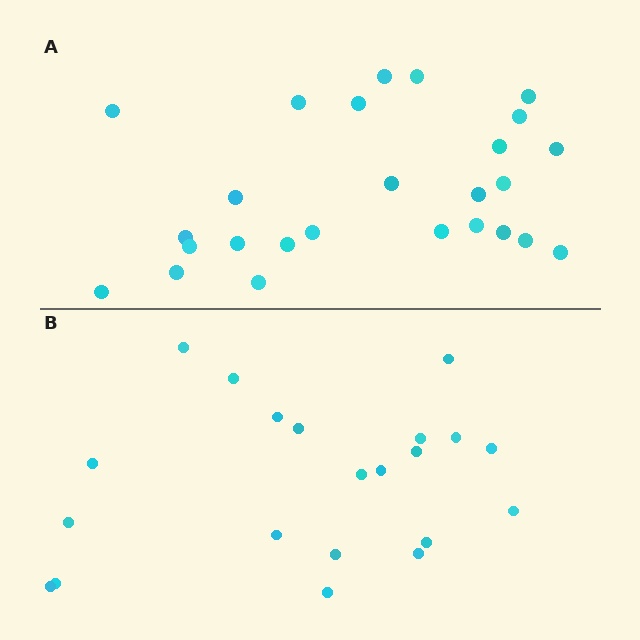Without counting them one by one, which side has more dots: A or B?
Region A (the top region) has more dots.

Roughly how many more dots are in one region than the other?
Region A has about 5 more dots than region B.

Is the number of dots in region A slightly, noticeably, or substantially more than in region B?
Region A has only slightly more — the two regions are fairly close. The ratio is roughly 1.2 to 1.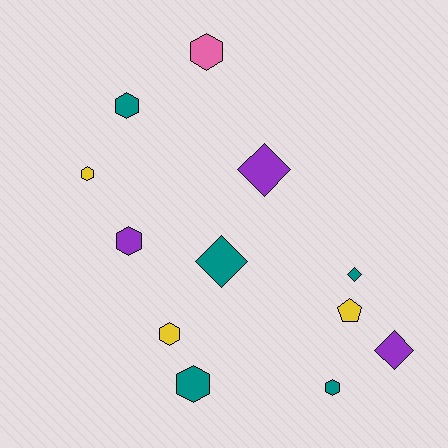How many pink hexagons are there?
There is 1 pink hexagon.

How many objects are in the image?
There are 12 objects.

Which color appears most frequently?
Teal, with 5 objects.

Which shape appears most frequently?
Hexagon, with 7 objects.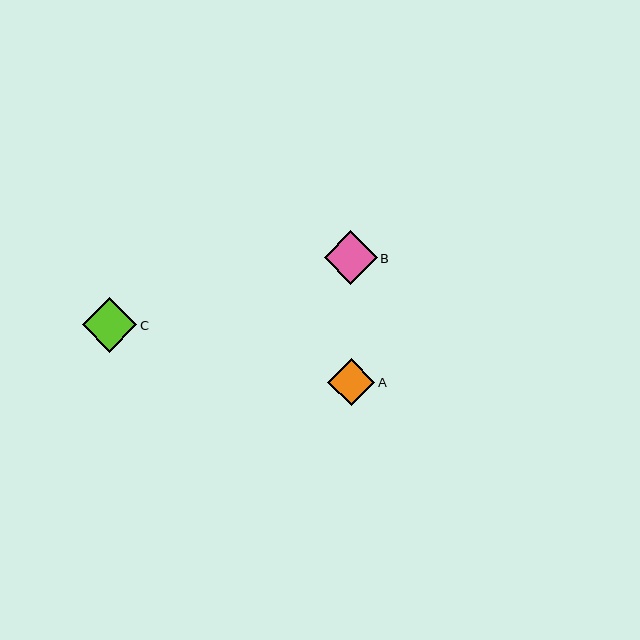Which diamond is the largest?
Diamond C is the largest with a size of approximately 55 pixels.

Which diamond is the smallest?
Diamond A is the smallest with a size of approximately 47 pixels.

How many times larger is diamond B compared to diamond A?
Diamond B is approximately 1.1 times the size of diamond A.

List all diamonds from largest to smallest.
From largest to smallest: C, B, A.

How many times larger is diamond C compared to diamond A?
Diamond C is approximately 1.2 times the size of diamond A.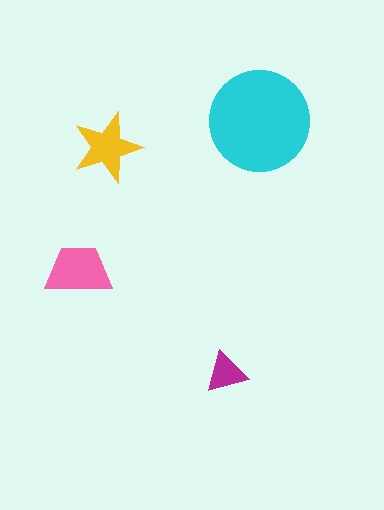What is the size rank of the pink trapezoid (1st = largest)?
2nd.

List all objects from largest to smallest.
The cyan circle, the pink trapezoid, the yellow star, the magenta triangle.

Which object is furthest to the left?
The pink trapezoid is leftmost.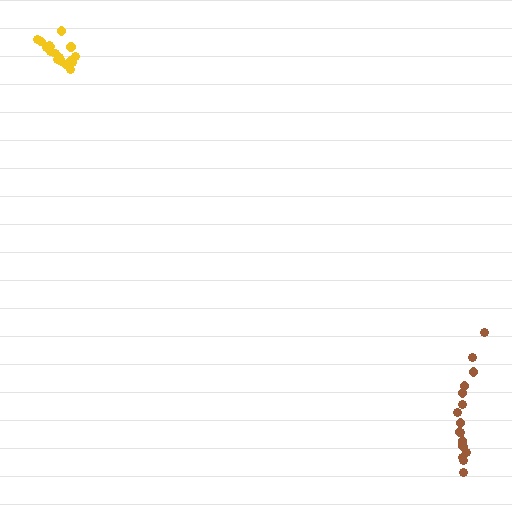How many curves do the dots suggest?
There are 2 distinct paths.